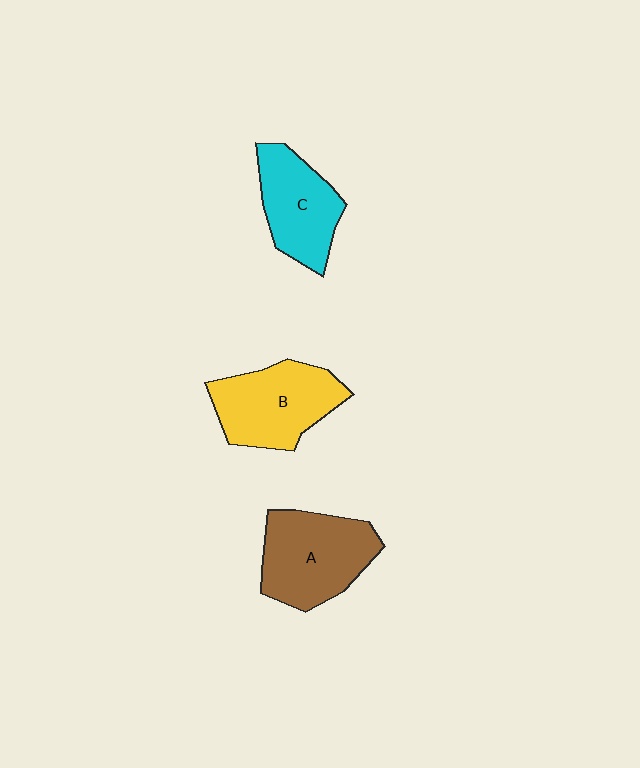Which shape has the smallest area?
Shape C (cyan).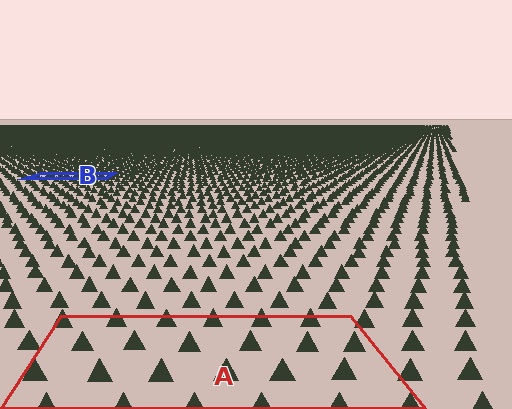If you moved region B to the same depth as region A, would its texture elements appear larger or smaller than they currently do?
They would appear larger. At a closer depth, the same texture elements are projected at a bigger on-screen size.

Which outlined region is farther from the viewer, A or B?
Region B is farther from the viewer — the texture elements inside it appear smaller and more densely packed.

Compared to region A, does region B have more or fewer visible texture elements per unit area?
Region B has more texture elements per unit area — they are packed more densely because it is farther away.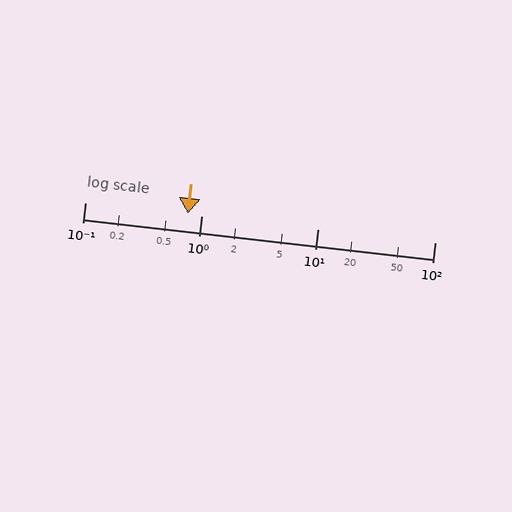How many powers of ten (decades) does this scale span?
The scale spans 3 decades, from 0.1 to 100.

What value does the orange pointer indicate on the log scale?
The pointer indicates approximately 0.76.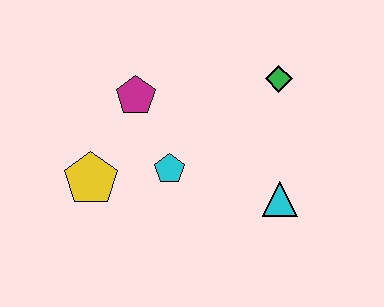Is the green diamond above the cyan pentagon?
Yes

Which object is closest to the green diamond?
The cyan triangle is closest to the green diamond.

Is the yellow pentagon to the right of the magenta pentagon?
No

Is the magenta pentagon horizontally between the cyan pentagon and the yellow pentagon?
Yes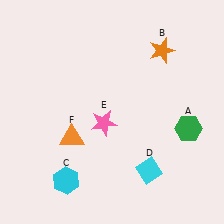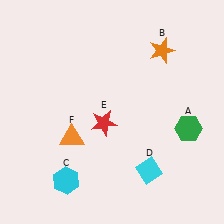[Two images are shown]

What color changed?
The star (E) changed from pink in Image 1 to red in Image 2.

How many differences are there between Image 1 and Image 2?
There is 1 difference between the two images.